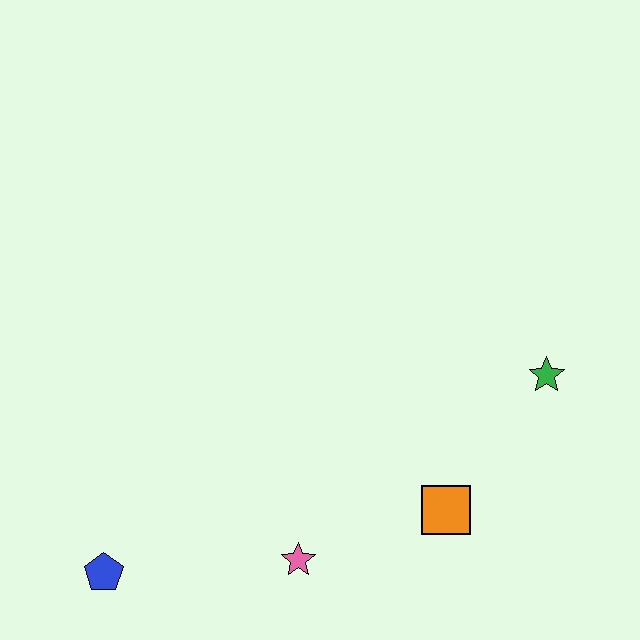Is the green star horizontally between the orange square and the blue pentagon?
No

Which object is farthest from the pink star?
The green star is farthest from the pink star.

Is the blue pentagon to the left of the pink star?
Yes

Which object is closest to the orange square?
The pink star is closest to the orange square.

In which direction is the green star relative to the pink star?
The green star is to the right of the pink star.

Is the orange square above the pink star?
Yes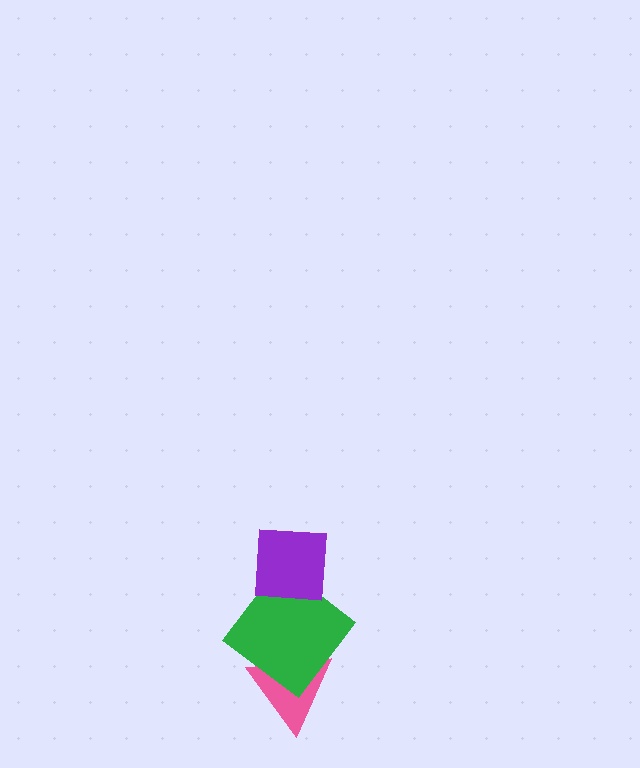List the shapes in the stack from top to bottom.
From top to bottom: the purple square, the green diamond, the pink triangle.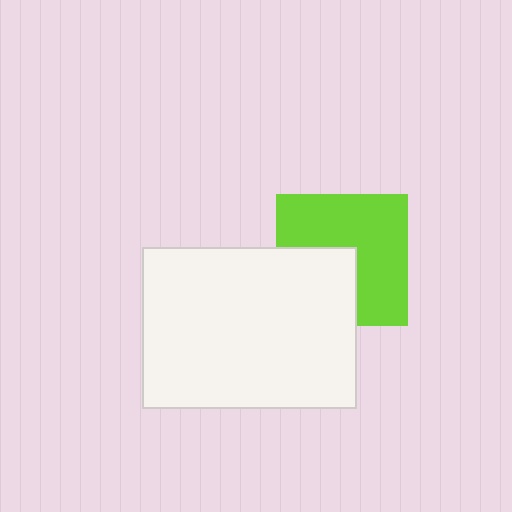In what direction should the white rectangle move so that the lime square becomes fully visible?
The white rectangle should move toward the lower-left. That is the shortest direction to clear the overlap and leave the lime square fully visible.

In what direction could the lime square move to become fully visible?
The lime square could move toward the upper-right. That would shift it out from behind the white rectangle entirely.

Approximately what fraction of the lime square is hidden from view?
Roughly 37% of the lime square is hidden behind the white rectangle.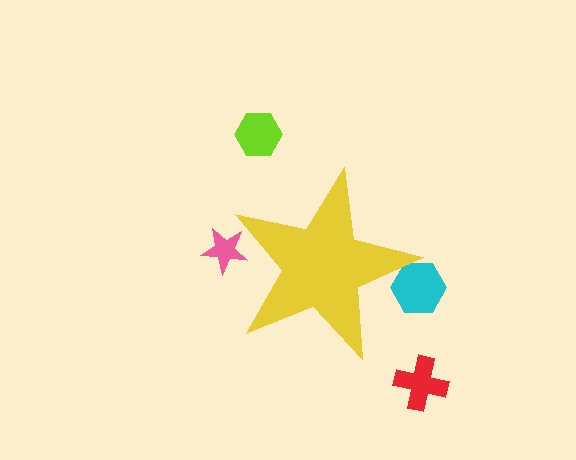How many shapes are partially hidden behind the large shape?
2 shapes are partially hidden.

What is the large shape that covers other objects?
A yellow star.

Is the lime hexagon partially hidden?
No, the lime hexagon is fully visible.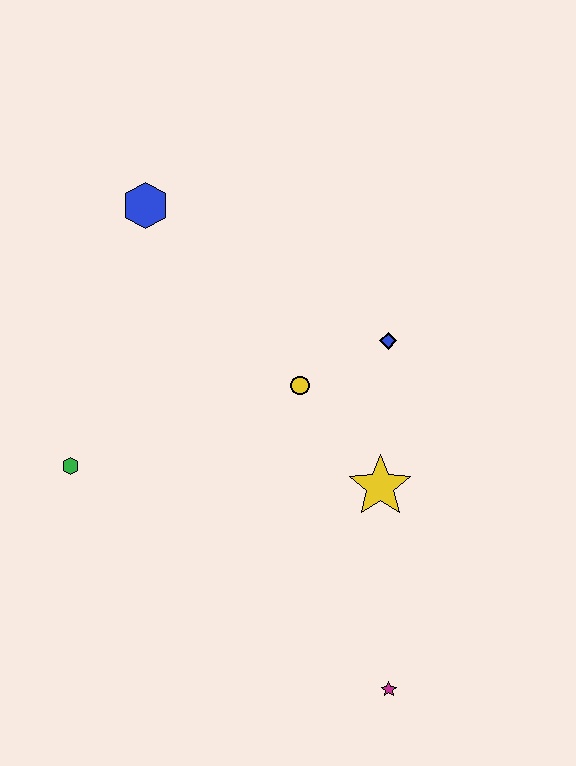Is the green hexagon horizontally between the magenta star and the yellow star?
No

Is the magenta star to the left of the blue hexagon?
No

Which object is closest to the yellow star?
The yellow circle is closest to the yellow star.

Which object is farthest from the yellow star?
The blue hexagon is farthest from the yellow star.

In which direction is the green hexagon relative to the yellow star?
The green hexagon is to the left of the yellow star.